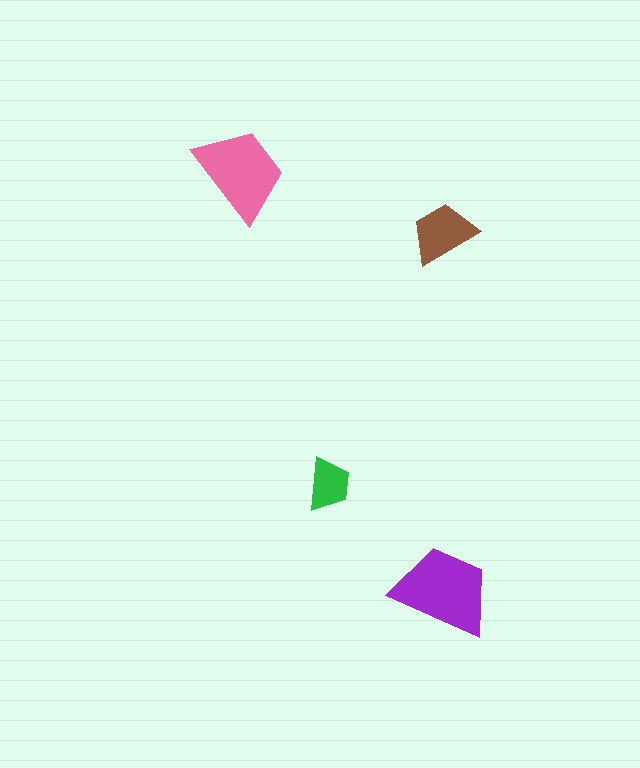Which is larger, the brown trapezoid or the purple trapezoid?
The purple one.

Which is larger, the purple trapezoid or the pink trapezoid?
The purple one.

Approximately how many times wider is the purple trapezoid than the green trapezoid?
About 2 times wider.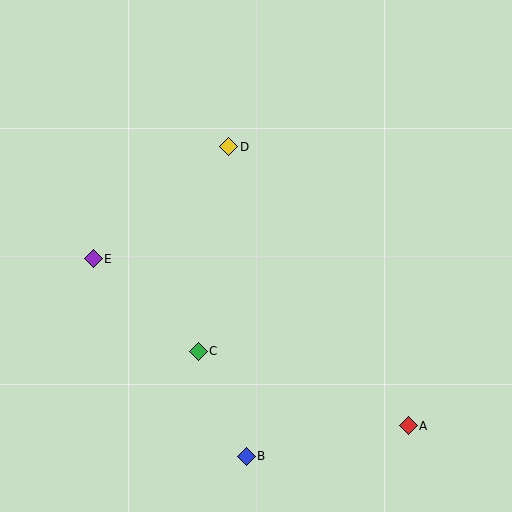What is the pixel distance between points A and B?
The distance between A and B is 165 pixels.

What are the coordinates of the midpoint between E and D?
The midpoint between E and D is at (161, 203).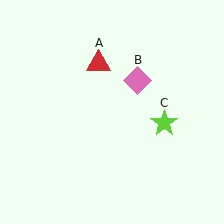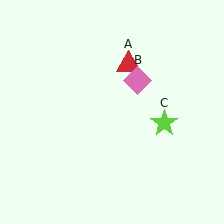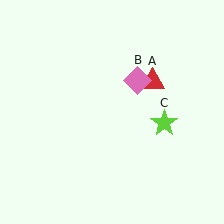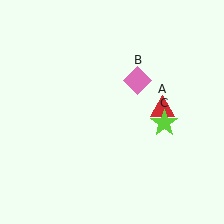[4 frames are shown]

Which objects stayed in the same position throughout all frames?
Pink diamond (object B) and lime star (object C) remained stationary.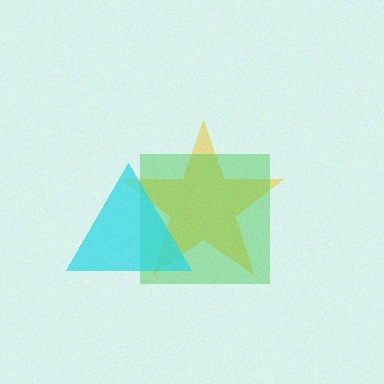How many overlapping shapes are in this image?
There are 3 overlapping shapes in the image.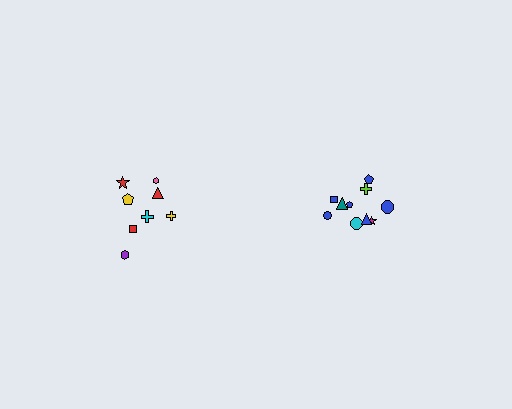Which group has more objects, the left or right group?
The right group.